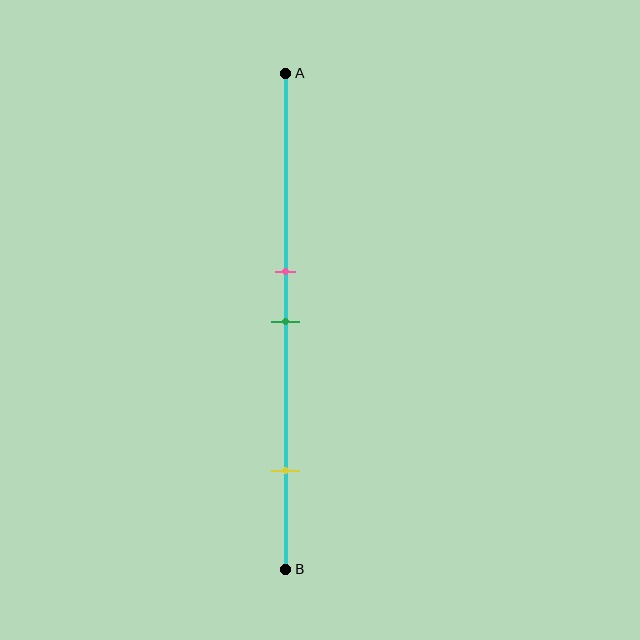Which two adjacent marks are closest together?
The pink and green marks are the closest adjacent pair.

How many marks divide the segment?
There are 3 marks dividing the segment.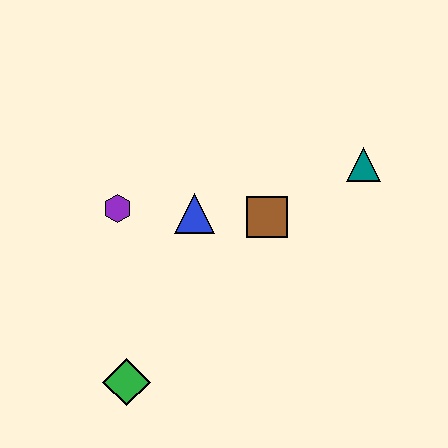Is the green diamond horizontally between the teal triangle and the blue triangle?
No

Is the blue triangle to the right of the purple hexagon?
Yes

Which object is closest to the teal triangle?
The brown square is closest to the teal triangle.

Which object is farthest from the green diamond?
The teal triangle is farthest from the green diamond.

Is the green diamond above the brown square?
No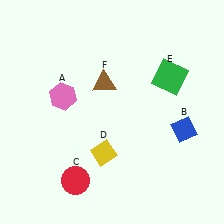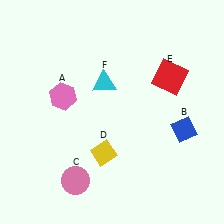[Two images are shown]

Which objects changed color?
C changed from red to pink. E changed from green to red. F changed from brown to cyan.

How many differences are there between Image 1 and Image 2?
There are 3 differences between the two images.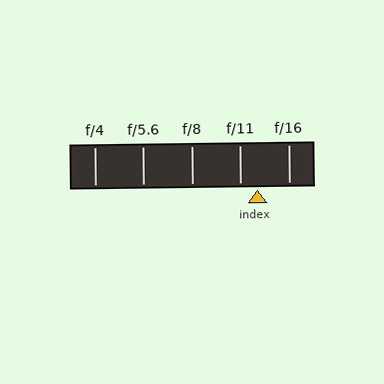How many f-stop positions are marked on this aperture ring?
There are 5 f-stop positions marked.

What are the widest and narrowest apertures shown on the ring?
The widest aperture shown is f/4 and the narrowest is f/16.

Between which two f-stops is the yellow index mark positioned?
The index mark is between f/11 and f/16.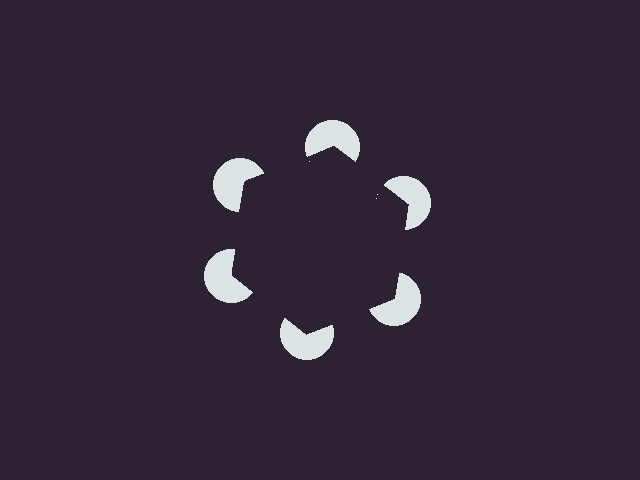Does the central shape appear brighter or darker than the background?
It typically appears slightly darker than the background, even though no actual brightness change is drawn.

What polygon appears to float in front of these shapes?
An illusory hexagon — its edges are inferred from the aligned wedge cuts in the pac-man discs, not physically drawn.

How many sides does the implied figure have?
6 sides.